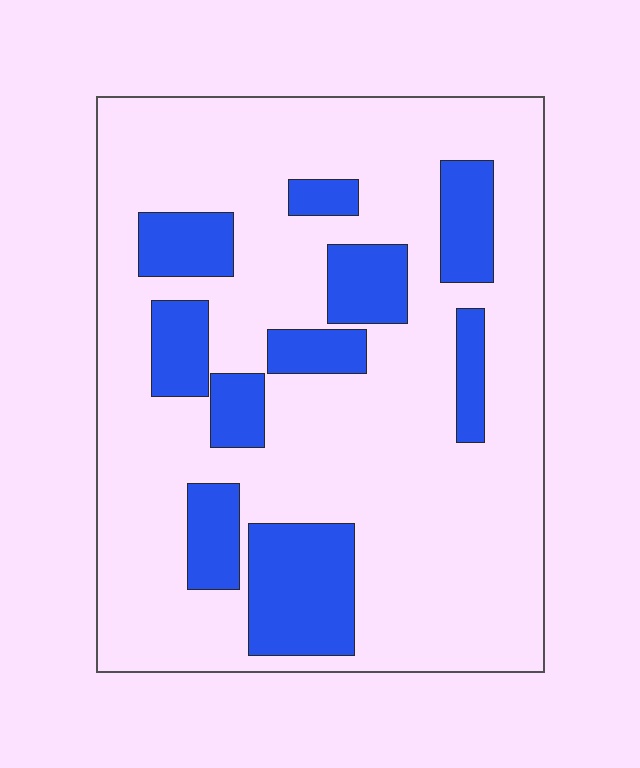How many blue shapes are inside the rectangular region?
10.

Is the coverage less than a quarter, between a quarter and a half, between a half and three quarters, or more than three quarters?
Less than a quarter.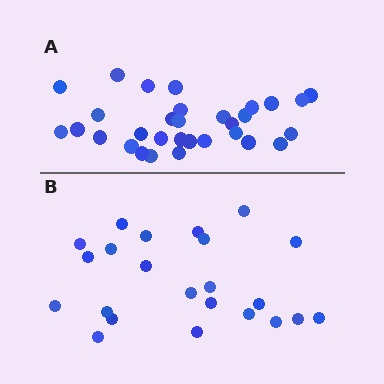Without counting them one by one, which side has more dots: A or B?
Region A (the top region) has more dots.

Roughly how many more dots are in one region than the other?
Region A has roughly 8 or so more dots than region B.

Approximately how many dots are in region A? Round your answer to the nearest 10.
About 30 dots. (The exact count is 31, which rounds to 30.)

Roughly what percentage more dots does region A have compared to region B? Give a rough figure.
About 35% more.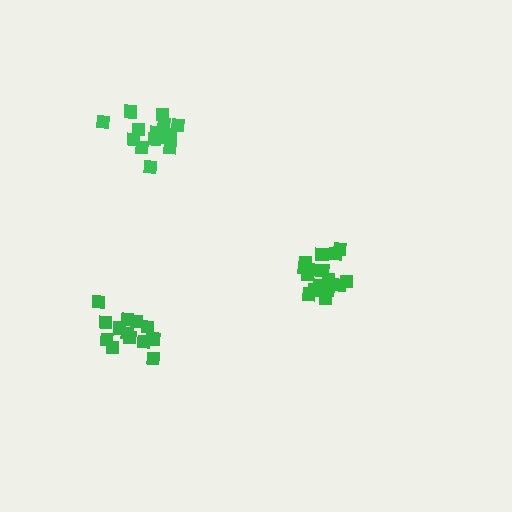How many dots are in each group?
Group 1: 16 dots, Group 2: 15 dots, Group 3: 15 dots (46 total).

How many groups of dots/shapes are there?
There are 3 groups.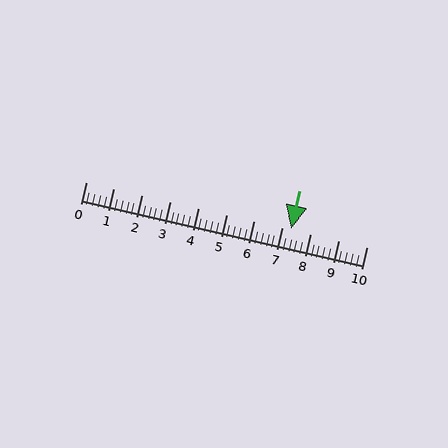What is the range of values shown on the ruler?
The ruler shows values from 0 to 10.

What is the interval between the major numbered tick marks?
The major tick marks are spaced 1 units apart.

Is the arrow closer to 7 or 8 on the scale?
The arrow is closer to 7.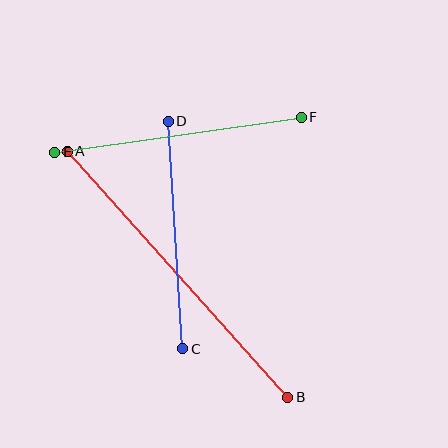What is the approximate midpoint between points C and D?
The midpoint is at approximately (176, 235) pixels.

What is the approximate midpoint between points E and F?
The midpoint is at approximately (178, 135) pixels.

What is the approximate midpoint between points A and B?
The midpoint is at approximately (178, 274) pixels.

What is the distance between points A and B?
The distance is approximately 330 pixels.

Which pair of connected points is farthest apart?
Points A and B are farthest apart.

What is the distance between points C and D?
The distance is approximately 228 pixels.